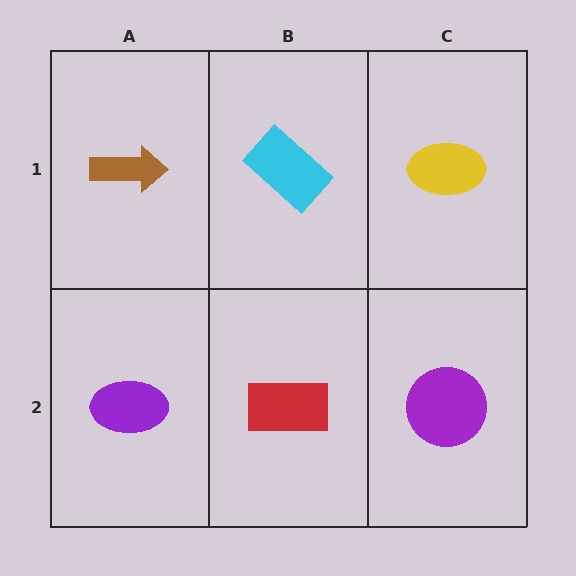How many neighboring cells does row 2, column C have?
2.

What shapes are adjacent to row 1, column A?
A purple ellipse (row 2, column A), a cyan rectangle (row 1, column B).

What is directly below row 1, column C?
A purple circle.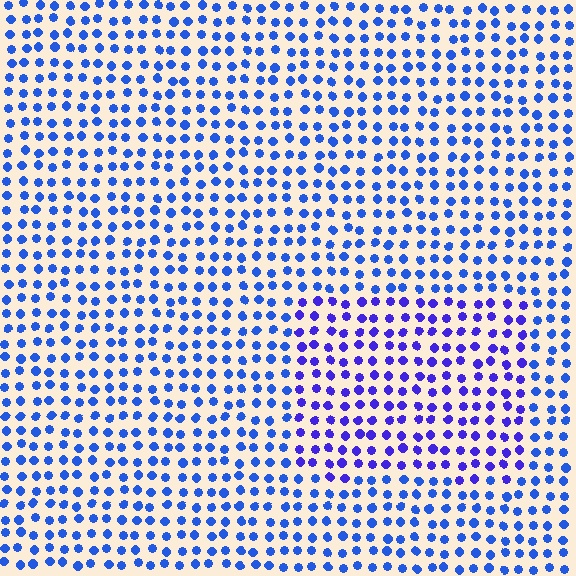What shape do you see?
I see a rectangle.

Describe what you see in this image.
The image is filled with small blue elements in a uniform arrangement. A rectangle-shaped region is visible where the elements are tinted to a slightly different hue, forming a subtle color boundary.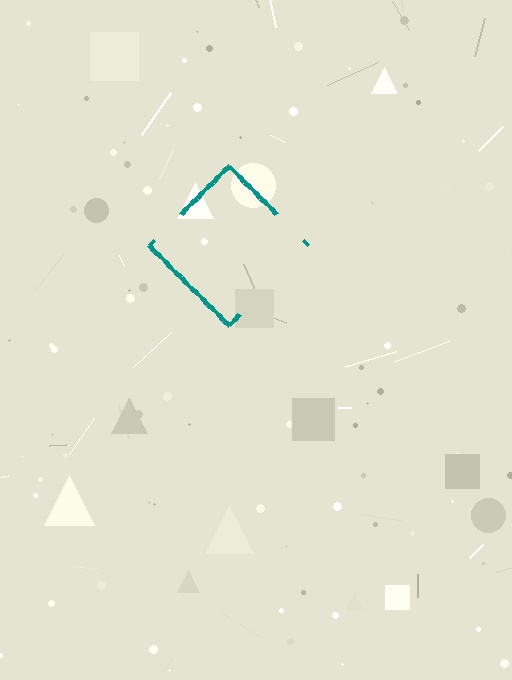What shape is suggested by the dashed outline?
The dashed outline suggests a diamond.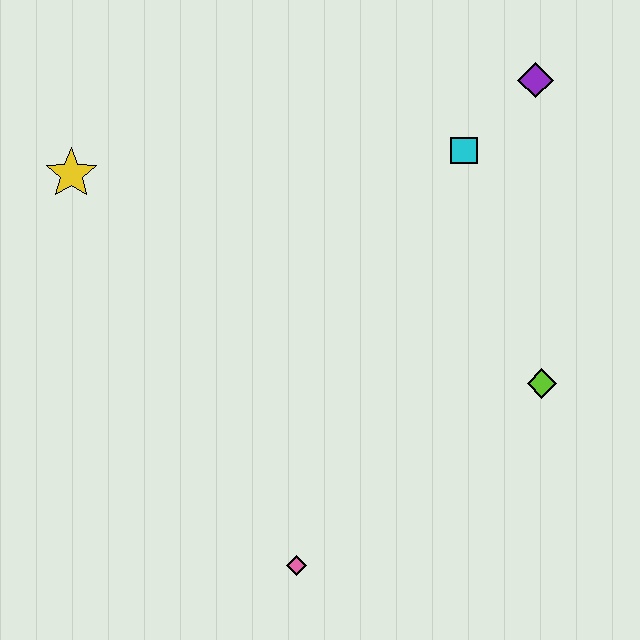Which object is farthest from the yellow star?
The lime diamond is farthest from the yellow star.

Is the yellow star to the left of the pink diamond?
Yes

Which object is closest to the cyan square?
The purple diamond is closest to the cyan square.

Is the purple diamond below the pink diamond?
No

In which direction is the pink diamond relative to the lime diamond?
The pink diamond is to the left of the lime diamond.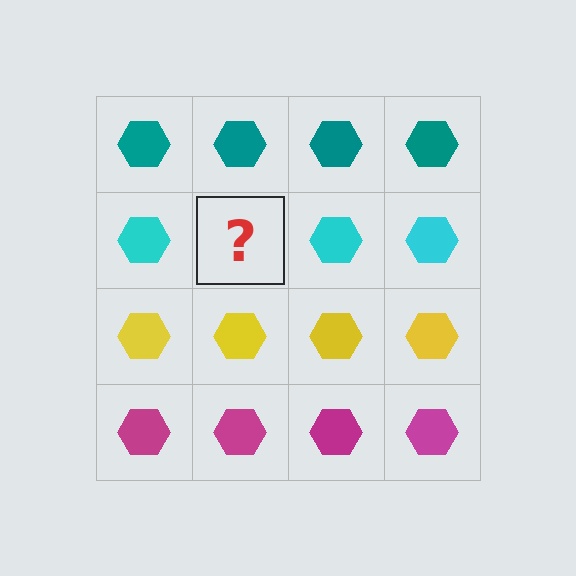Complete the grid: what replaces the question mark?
The question mark should be replaced with a cyan hexagon.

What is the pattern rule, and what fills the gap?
The rule is that each row has a consistent color. The gap should be filled with a cyan hexagon.